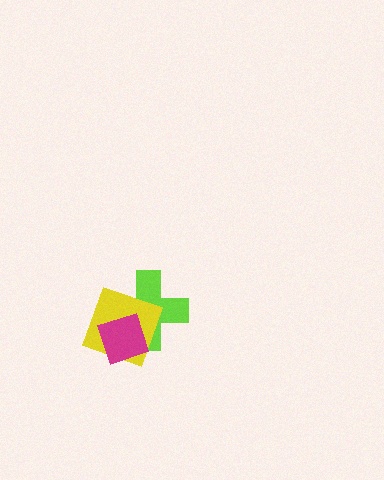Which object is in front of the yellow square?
The magenta diamond is in front of the yellow square.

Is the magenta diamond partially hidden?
No, no other shape covers it.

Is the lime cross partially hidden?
Yes, it is partially covered by another shape.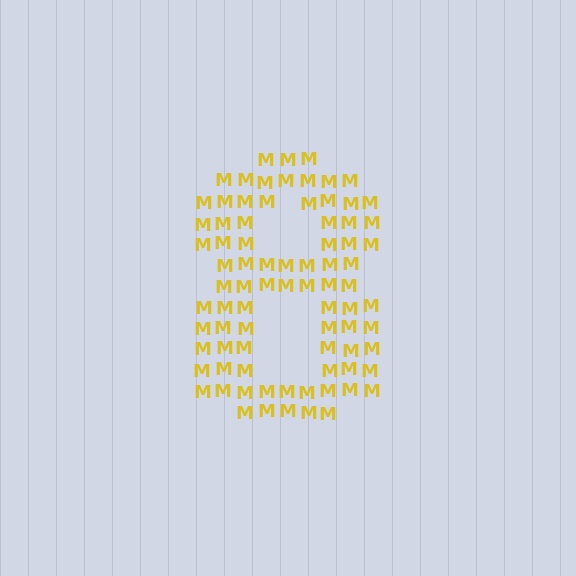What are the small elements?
The small elements are letter M's.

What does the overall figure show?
The overall figure shows the digit 8.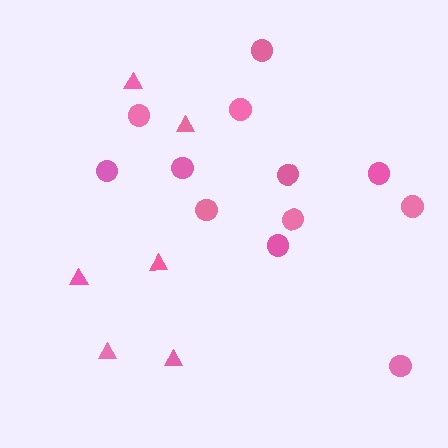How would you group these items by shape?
There are 2 groups: one group of triangles (6) and one group of circles (12).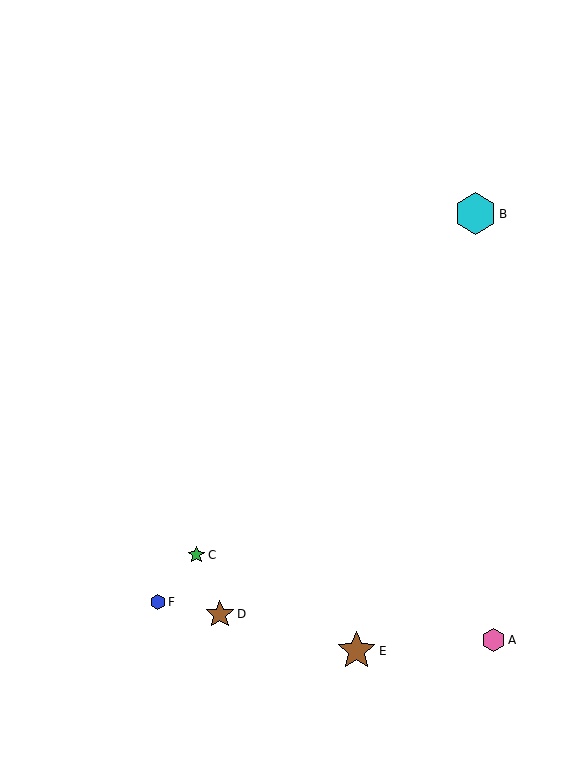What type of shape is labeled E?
Shape E is a brown star.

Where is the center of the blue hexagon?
The center of the blue hexagon is at (158, 602).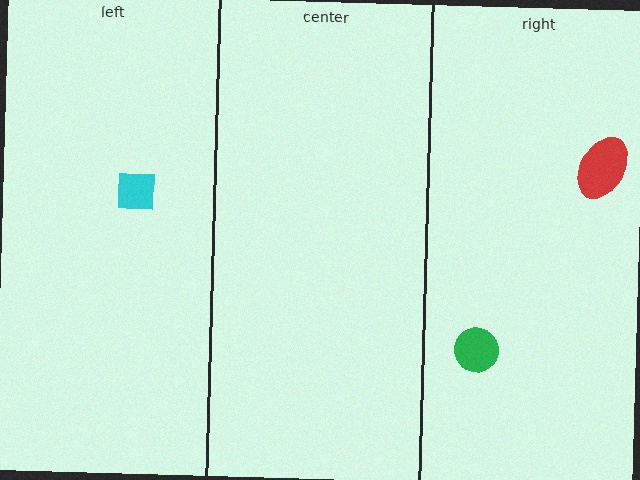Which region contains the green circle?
The right region.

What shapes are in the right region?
The green circle, the red ellipse.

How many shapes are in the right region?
2.